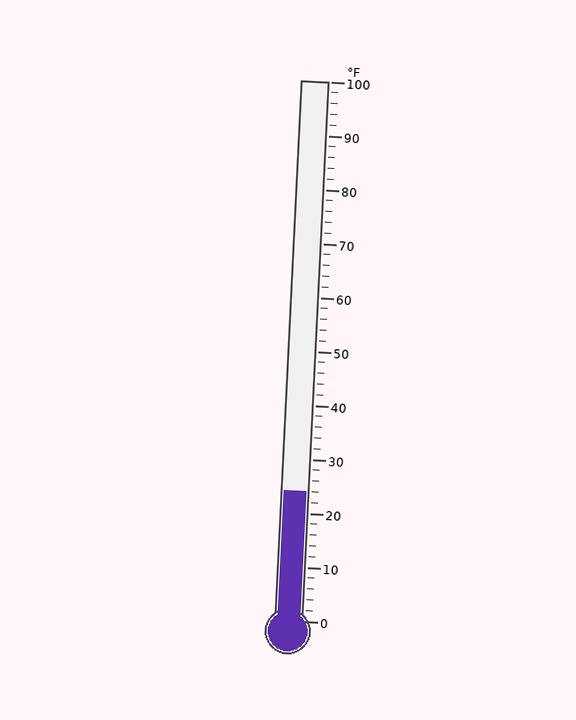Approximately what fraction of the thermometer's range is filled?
The thermometer is filled to approximately 25% of its range.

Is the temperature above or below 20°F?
The temperature is above 20°F.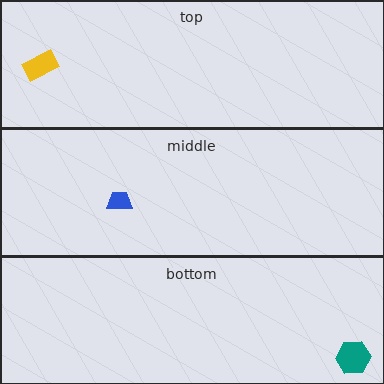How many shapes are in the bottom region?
1.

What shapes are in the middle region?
The blue trapezoid.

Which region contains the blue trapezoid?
The middle region.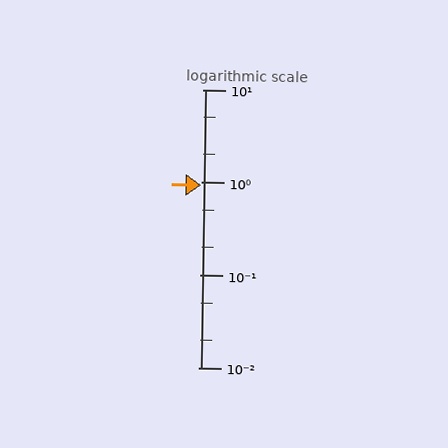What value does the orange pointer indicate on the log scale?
The pointer indicates approximately 0.94.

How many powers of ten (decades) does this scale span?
The scale spans 3 decades, from 0.01 to 10.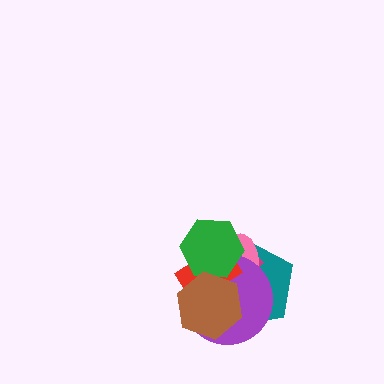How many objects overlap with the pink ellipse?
6 objects overlap with the pink ellipse.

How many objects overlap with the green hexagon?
6 objects overlap with the green hexagon.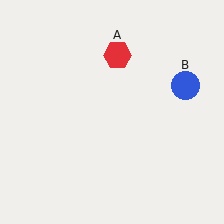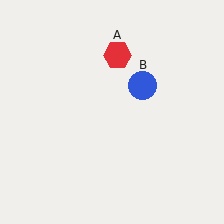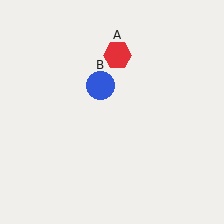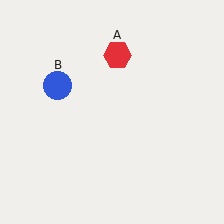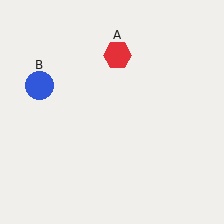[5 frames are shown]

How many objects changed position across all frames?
1 object changed position: blue circle (object B).